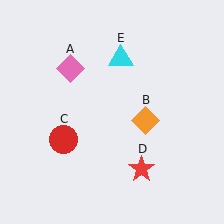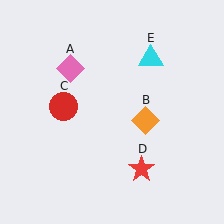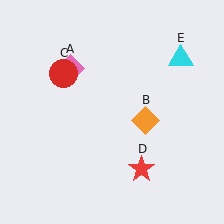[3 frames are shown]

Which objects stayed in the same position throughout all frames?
Pink diamond (object A) and orange diamond (object B) and red star (object D) remained stationary.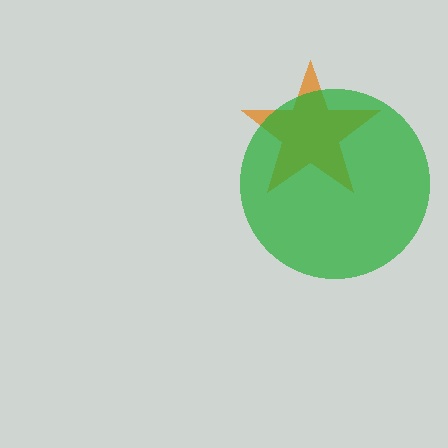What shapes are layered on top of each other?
The layered shapes are: an orange star, a green circle.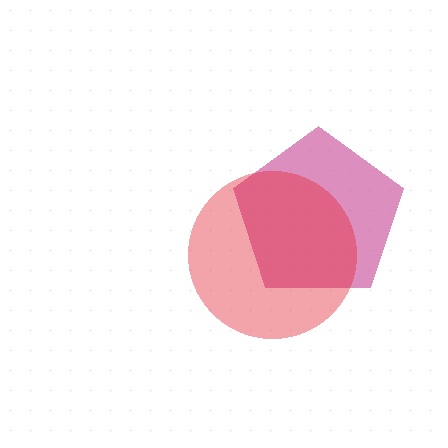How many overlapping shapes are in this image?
There are 2 overlapping shapes in the image.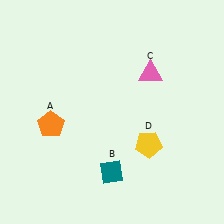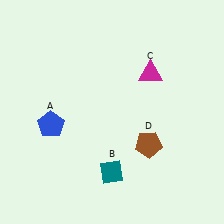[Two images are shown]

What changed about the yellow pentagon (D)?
In Image 1, D is yellow. In Image 2, it changed to brown.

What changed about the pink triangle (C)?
In Image 1, C is pink. In Image 2, it changed to magenta.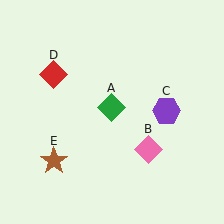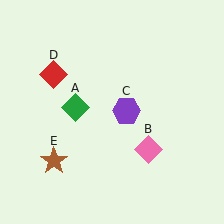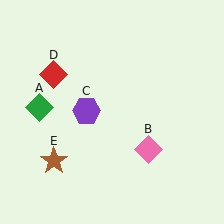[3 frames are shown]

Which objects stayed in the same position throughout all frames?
Pink diamond (object B) and red diamond (object D) and brown star (object E) remained stationary.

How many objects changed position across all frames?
2 objects changed position: green diamond (object A), purple hexagon (object C).